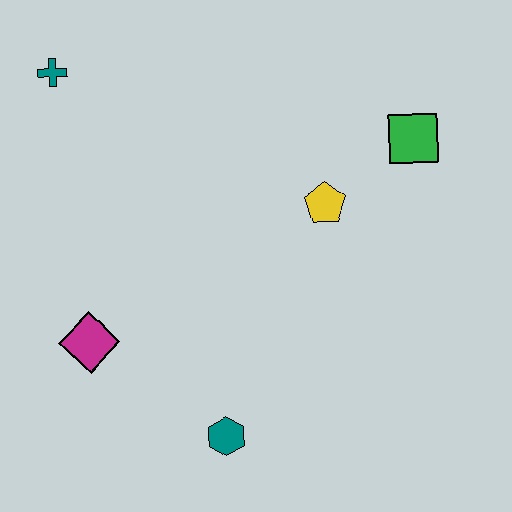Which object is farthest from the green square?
The magenta diamond is farthest from the green square.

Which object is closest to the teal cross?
The magenta diamond is closest to the teal cross.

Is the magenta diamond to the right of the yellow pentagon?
No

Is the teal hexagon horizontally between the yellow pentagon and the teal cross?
Yes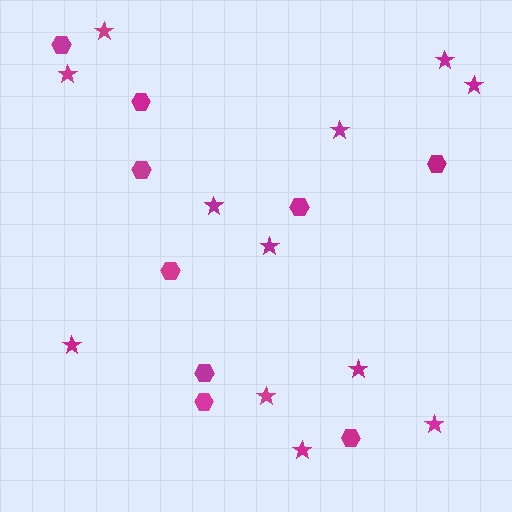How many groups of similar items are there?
There are 2 groups: one group of stars (12) and one group of hexagons (9).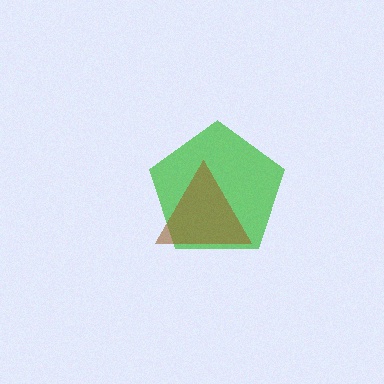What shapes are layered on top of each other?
The layered shapes are: a green pentagon, a brown triangle.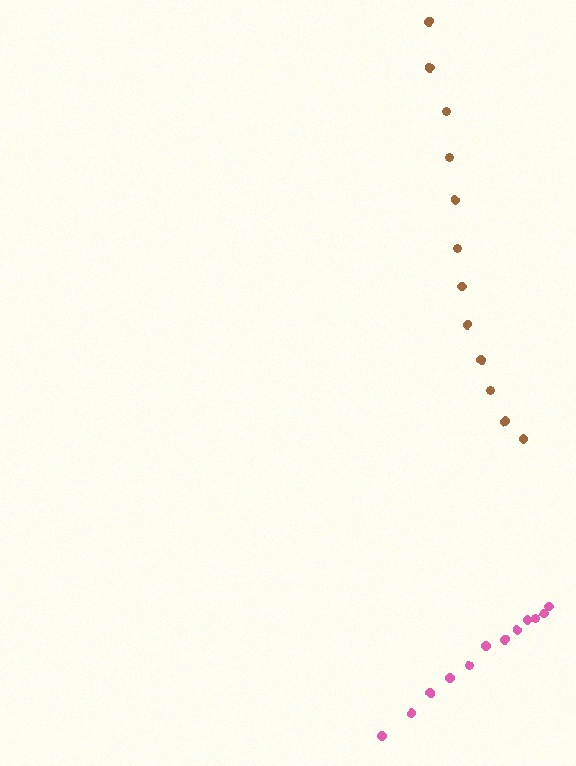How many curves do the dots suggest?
There are 2 distinct paths.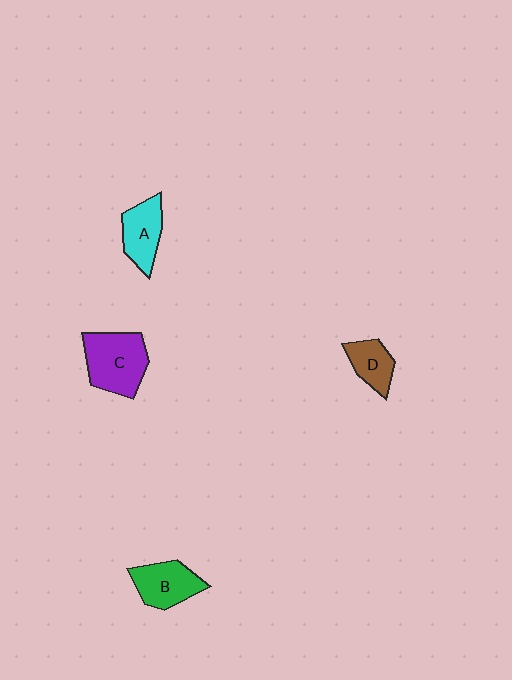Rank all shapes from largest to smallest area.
From largest to smallest: C (purple), B (green), A (cyan), D (brown).